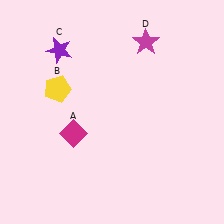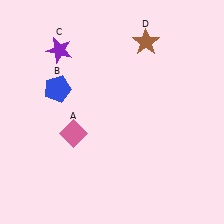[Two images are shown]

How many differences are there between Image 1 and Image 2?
There are 3 differences between the two images.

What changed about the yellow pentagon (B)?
In Image 1, B is yellow. In Image 2, it changed to blue.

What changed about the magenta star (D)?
In Image 1, D is magenta. In Image 2, it changed to brown.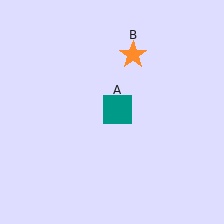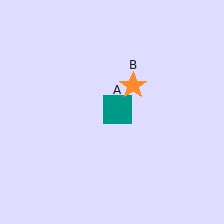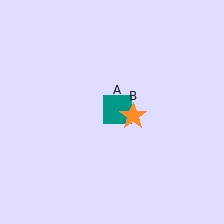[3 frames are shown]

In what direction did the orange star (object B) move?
The orange star (object B) moved down.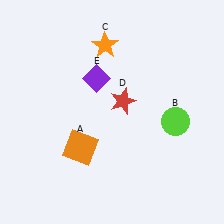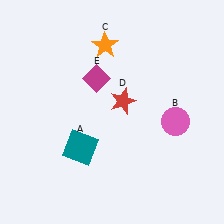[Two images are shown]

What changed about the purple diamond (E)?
In Image 1, E is purple. In Image 2, it changed to magenta.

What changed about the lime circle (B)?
In Image 1, B is lime. In Image 2, it changed to pink.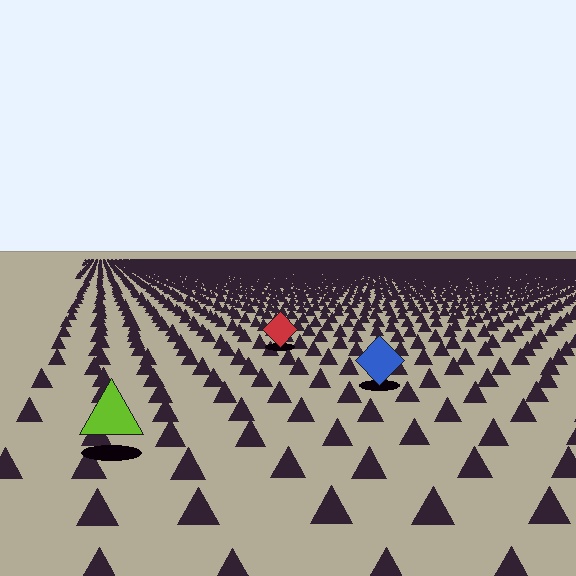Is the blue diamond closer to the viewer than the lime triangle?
No. The lime triangle is closer — you can tell from the texture gradient: the ground texture is coarser near it.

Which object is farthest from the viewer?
The red diamond is farthest from the viewer. It appears smaller and the ground texture around it is denser.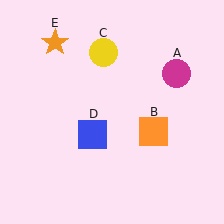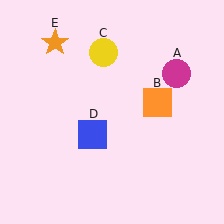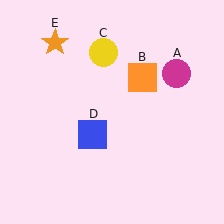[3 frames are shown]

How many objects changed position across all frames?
1 object changed position: orange square (object B).